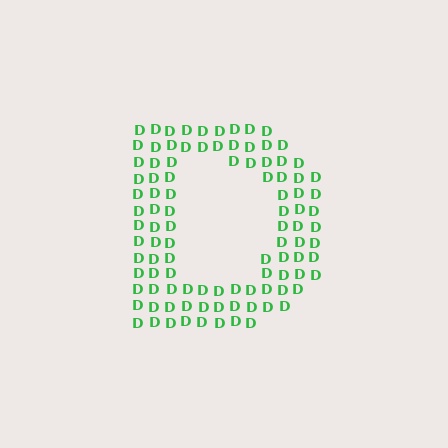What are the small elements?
The small elements are letter D's.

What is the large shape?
The large shape is the letter D.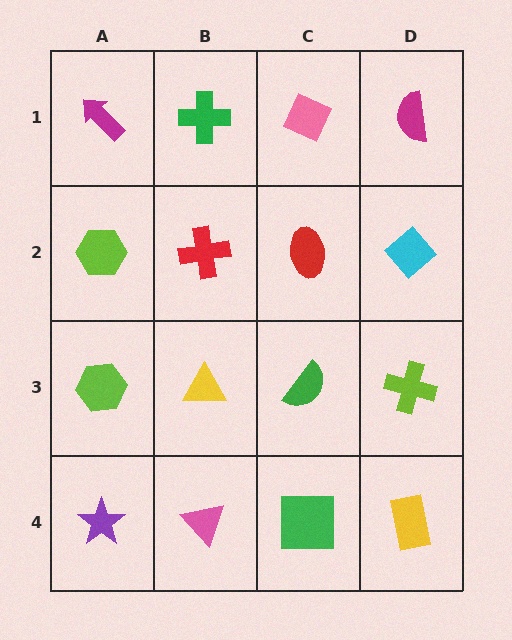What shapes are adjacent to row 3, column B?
A red cross (row 2, column B), a pink triangle (row 4, column B), a lime hexagon (row 3, column A), a green semicircle (row 3, column C).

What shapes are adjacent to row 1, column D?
A cyan diamond (row 2, column D), a pink diamond (row 1, column C).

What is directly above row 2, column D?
A magenta semicircle.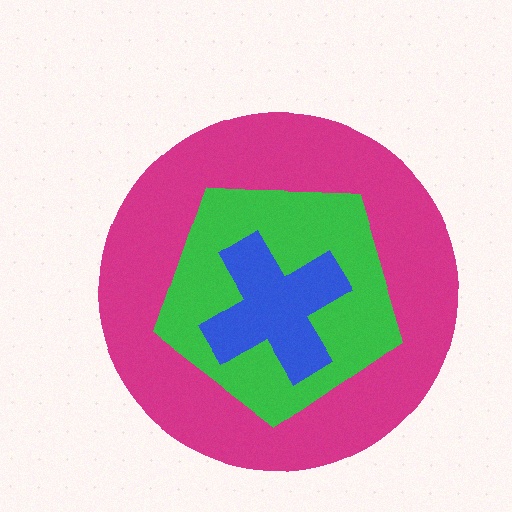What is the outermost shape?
The magenta circle.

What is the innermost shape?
The blue cross.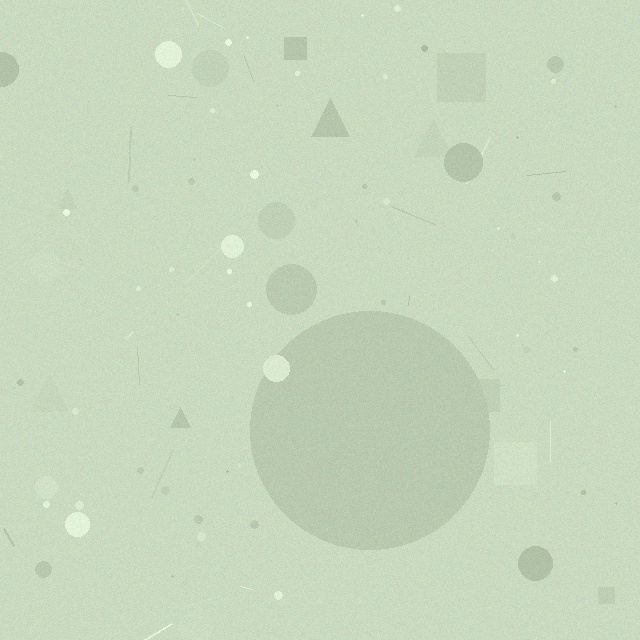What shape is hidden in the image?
A circle is hidden in the image.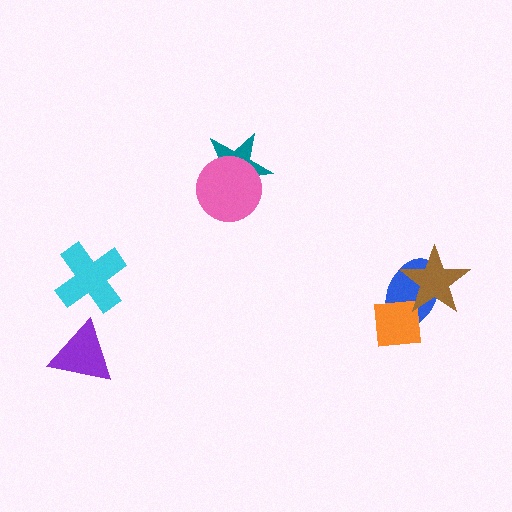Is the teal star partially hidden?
Yes, it is partially covered by another shape.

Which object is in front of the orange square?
The brown star is in front of the orange square.